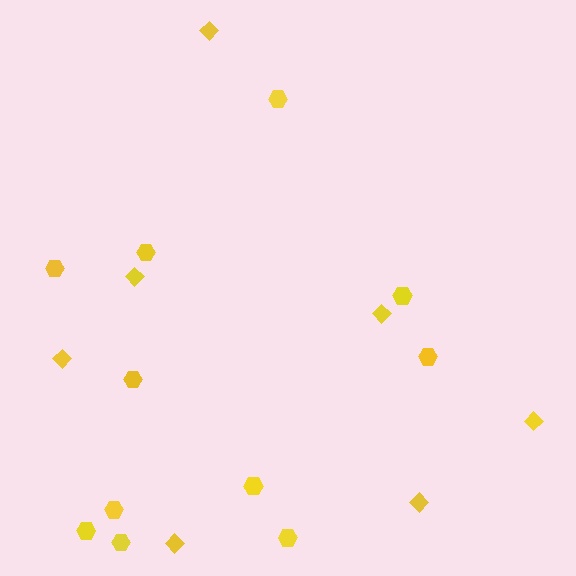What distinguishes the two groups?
There are 2 groups: one group of hexagons (11) and one group of diamonds (7).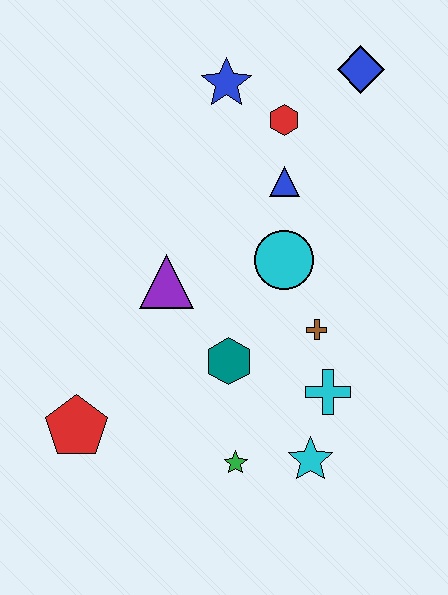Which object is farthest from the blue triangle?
The red pentagon is farthest from the blue triangle.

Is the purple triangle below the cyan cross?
No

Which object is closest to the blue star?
The red hexagon is closest to the blue star.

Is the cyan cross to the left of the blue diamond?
Yes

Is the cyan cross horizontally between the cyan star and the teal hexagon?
No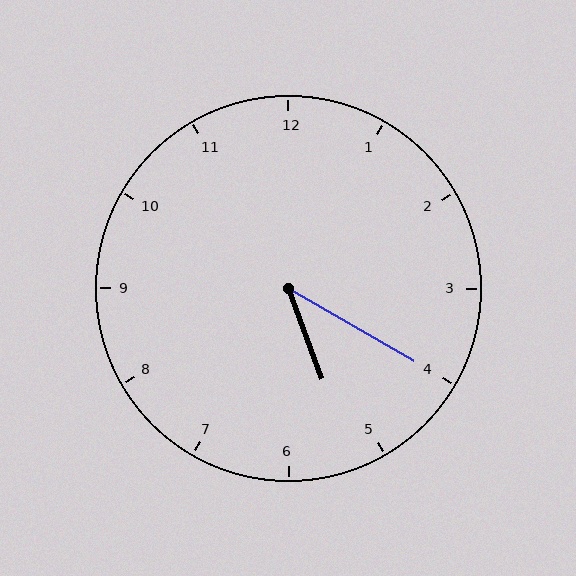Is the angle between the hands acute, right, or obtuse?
It is acute.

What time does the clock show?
5:20.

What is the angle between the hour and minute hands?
Approximately 40 degrees.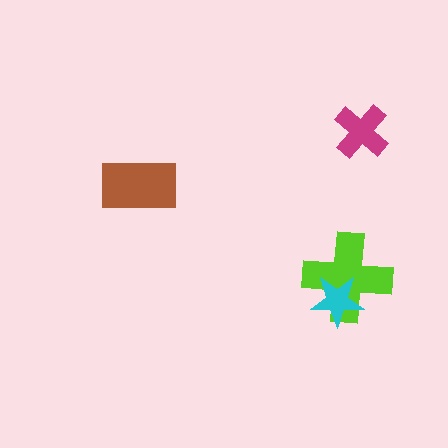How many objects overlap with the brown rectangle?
0 objects overlap with the brown rectangle.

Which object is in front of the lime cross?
The cyan star is in front of the lime cross.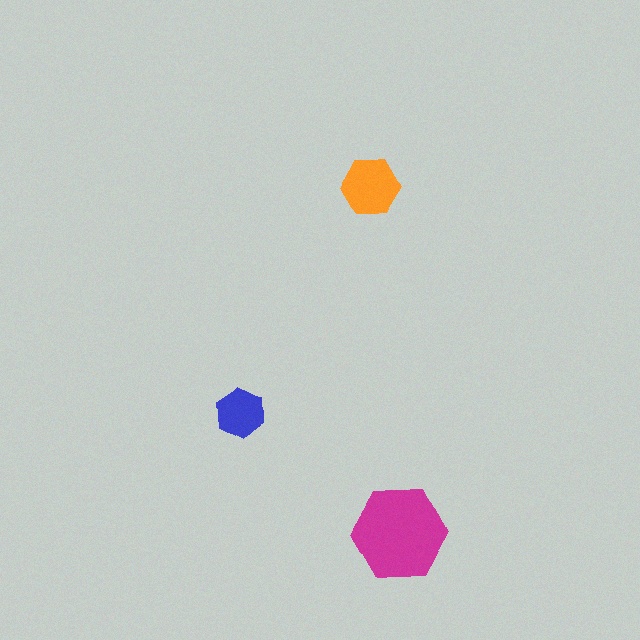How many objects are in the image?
There are 3 objects in the image.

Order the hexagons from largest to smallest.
the magenta one, the orange one, the blue one.